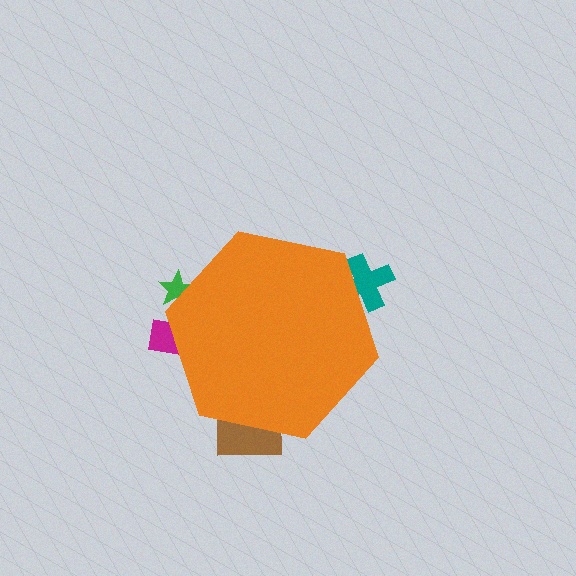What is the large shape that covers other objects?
An orange hexagon.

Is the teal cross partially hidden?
Yes, the teal cross is partially hidden behind the orange hexagon.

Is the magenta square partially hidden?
Yes, the magenta square is partially hidden behind the orange hexagon.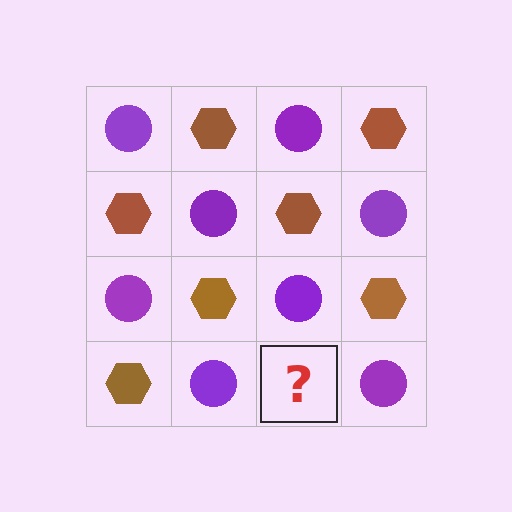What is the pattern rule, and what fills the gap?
The rule is that it alternates purple circle and brown hexagon in a checkerboard pattern. The gap should be filled with a brown hexagon.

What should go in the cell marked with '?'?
The missing cell should contain a brown hexagon.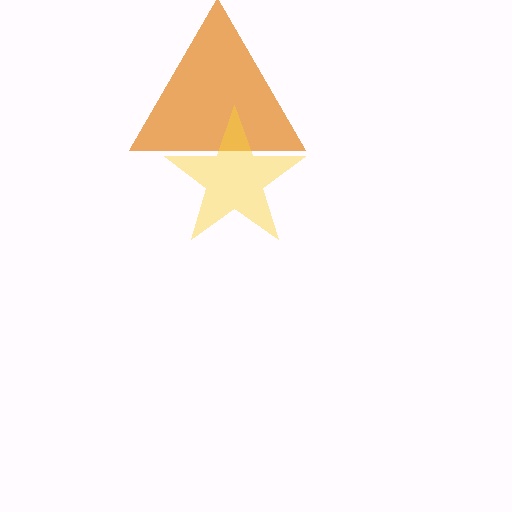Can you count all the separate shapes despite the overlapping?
Yes, there are 2 separate shapes.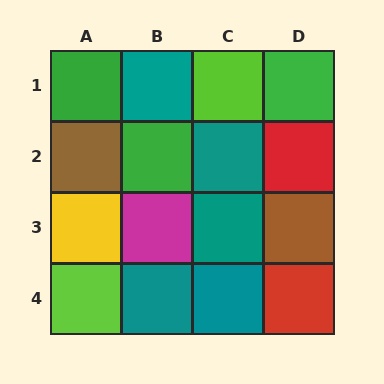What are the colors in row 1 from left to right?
Green, teal, lime, green.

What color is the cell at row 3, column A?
Yellow.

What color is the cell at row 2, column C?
Teal.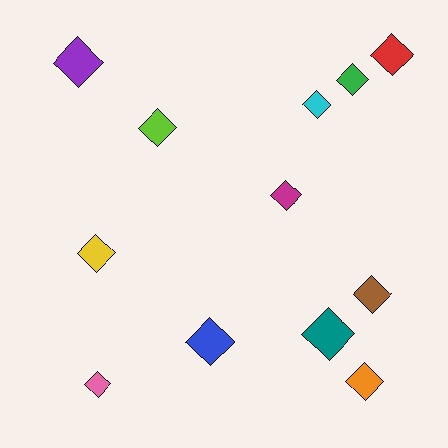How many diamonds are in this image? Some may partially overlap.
There are 12 diamonds.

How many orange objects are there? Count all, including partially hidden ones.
There is 1 orange object.